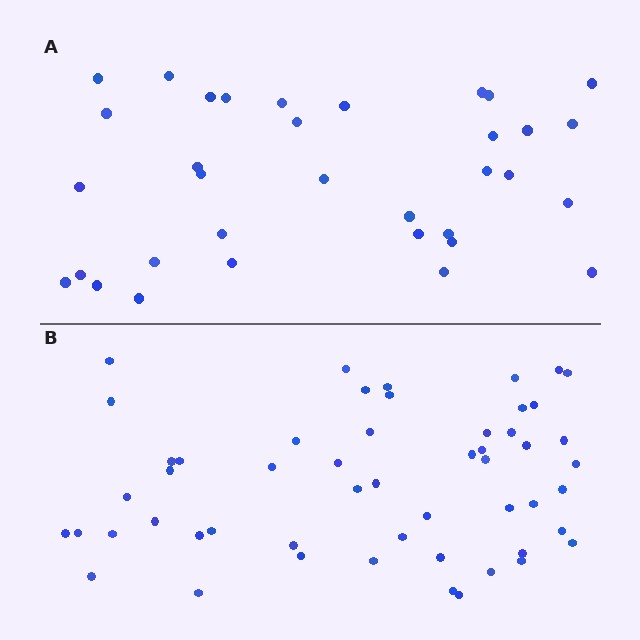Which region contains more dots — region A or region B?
Region B (the bottom region) has more dots.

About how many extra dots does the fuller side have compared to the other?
Region B has approximately 20 more dots than region A.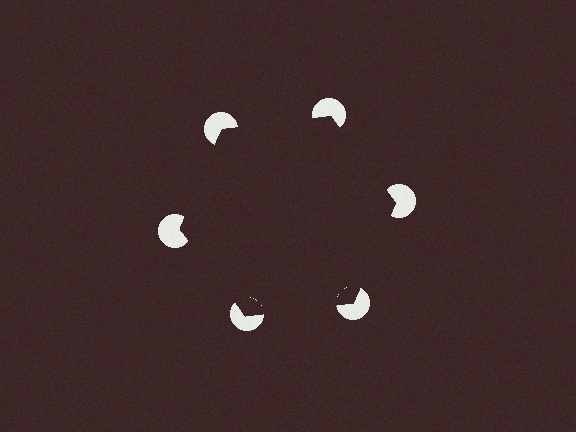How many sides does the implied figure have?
6 sides.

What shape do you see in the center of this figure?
An illusory hexagon — its edges are inferred from the aligned wedge cuts in the pac-man discs, not physically drawn.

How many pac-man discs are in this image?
There are 6 — one at each vertex of the illusory hexagon.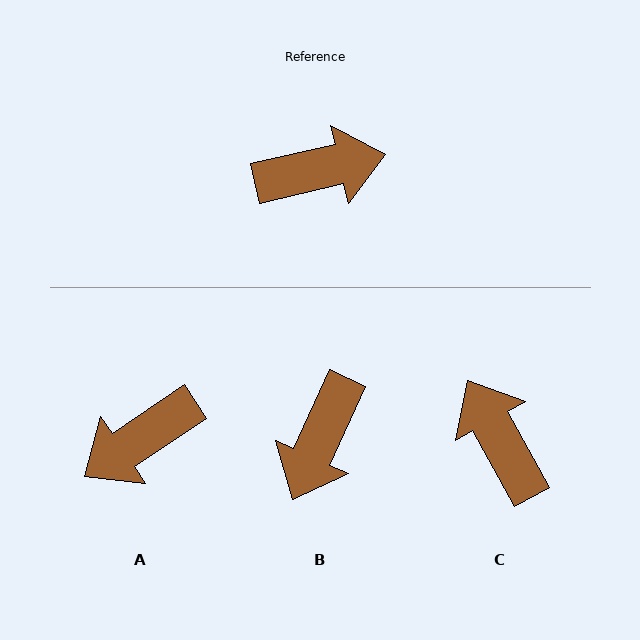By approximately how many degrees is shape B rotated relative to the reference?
Approximately 127 degrees clockwise.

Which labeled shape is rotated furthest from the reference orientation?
A, about 159 degrees away.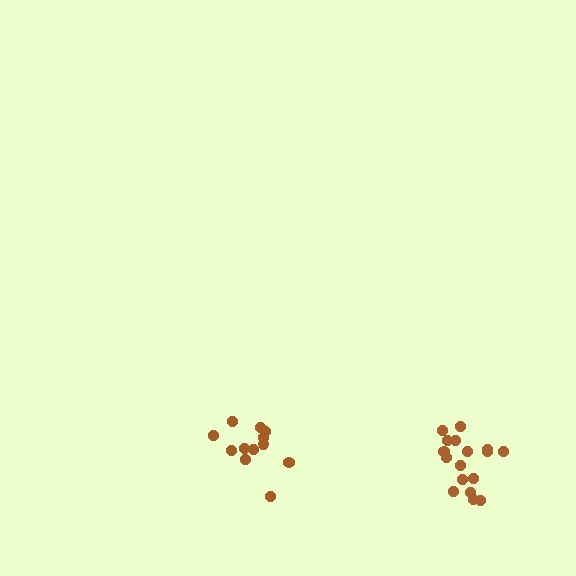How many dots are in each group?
Group 1: 12 dots, Group 2: 17 dots (29 total).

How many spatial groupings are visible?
There are 2 spatial groupings.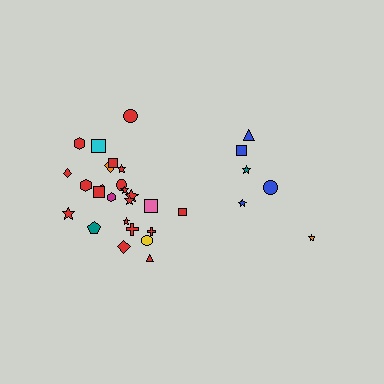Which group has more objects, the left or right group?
The left group.